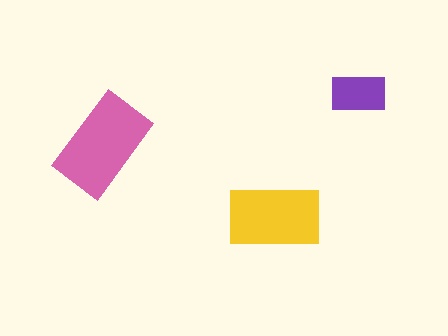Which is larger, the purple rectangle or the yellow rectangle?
The yellow one.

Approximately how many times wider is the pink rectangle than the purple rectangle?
About 2 times wider.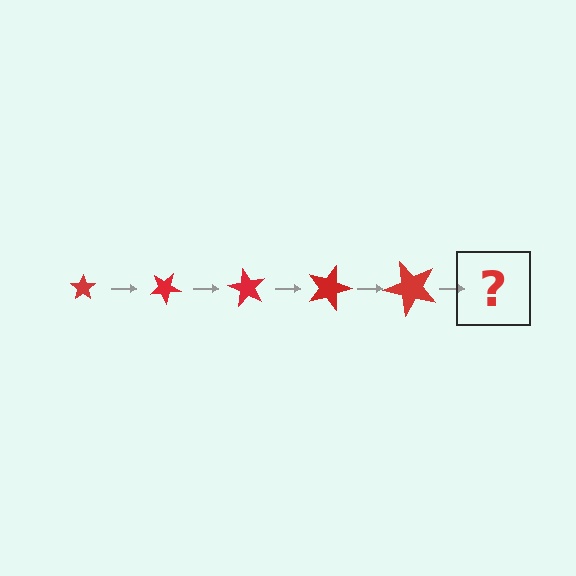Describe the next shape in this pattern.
It should be a star, larger than the previous one and rotated 150 degrees from the start.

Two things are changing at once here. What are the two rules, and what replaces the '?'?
The two rules are that the star grows larger each step and it rotates 30 degrees each step. The '?' should be a star, larger than the previous one and rotated 150 degrees from the start.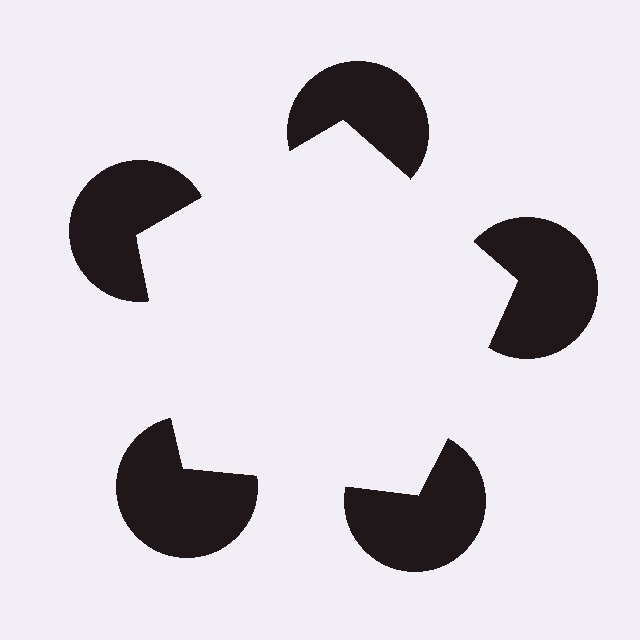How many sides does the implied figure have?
5 sides.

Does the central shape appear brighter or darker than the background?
It typically appears slightly brighter than the background, even though no actual brightness change is drawn.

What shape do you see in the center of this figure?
An illusory pentagon — its edges are inferred from the aligned wedge cuts in the pac-man discs, not physically drawn.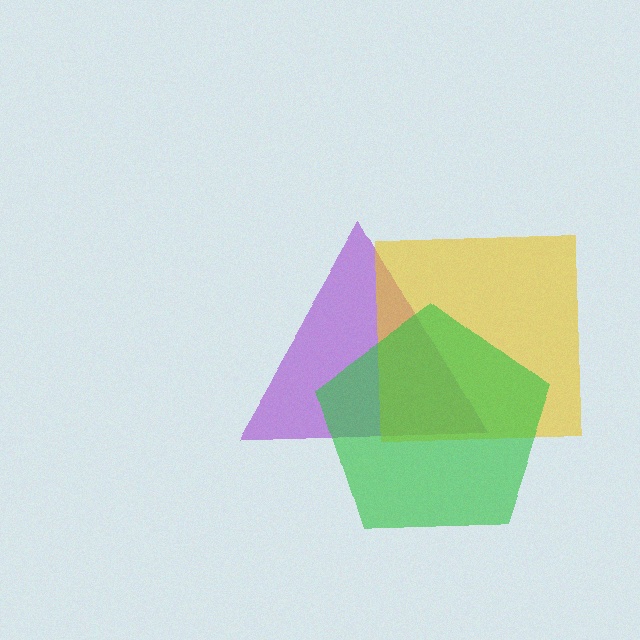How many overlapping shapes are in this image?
There are 3 overlapping shapes in the image.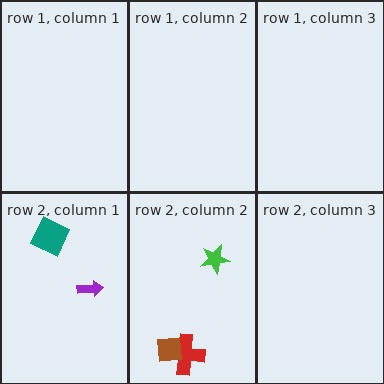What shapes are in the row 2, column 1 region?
The purple arrow, the teal square.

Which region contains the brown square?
The row 2, column 2 region.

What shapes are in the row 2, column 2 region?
The red cross, the green star, the brown square.